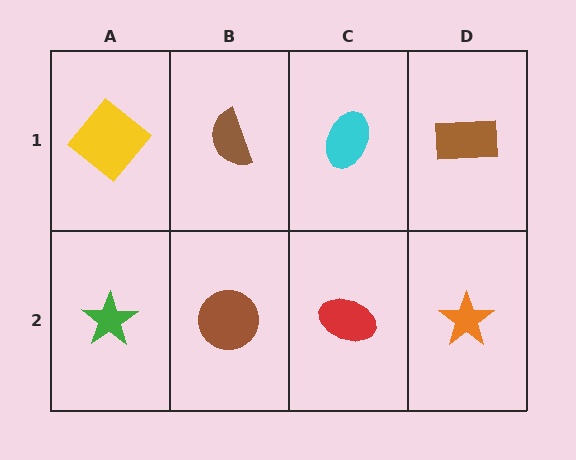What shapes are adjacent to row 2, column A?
A yellow diamond (row 1, column A), a brown circle (row 2, column B).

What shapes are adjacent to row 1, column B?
A brown circle (row 2, column B), a yellow diamond (row 1, column A), a cyan ellipse (row 1, column C).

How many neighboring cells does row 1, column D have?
2.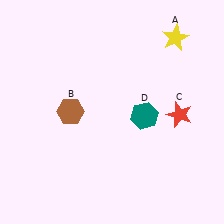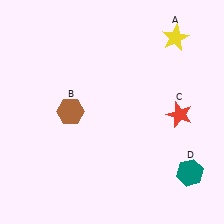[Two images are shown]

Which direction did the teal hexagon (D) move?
The teal hexagon (D) moved down.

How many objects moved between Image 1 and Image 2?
1 object moved between the two images.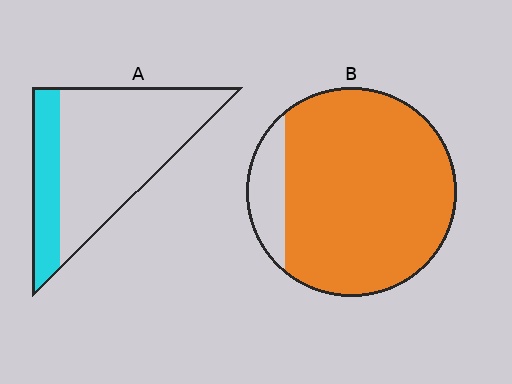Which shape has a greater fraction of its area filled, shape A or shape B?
Shape B.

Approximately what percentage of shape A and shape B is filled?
A is approximately 25% and B is approximately 85%.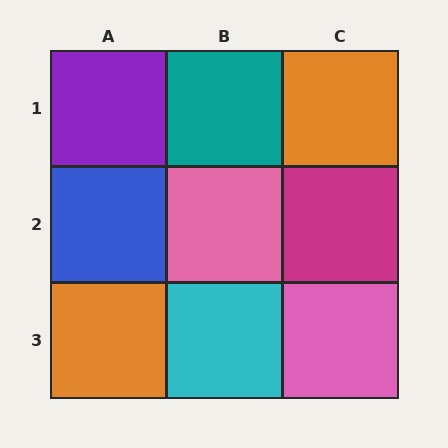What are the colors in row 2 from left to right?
Blue, pink, magenta.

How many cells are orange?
2 cells are orange.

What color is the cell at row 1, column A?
Purple.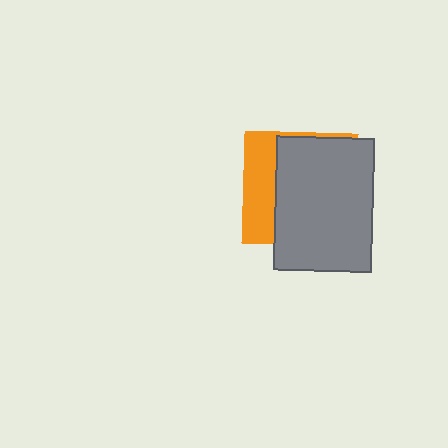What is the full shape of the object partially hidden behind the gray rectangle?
The partially hidden object is an orange square.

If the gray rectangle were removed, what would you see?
You would see the complete orange square.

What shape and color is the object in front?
The object in front is a gray rectangle.